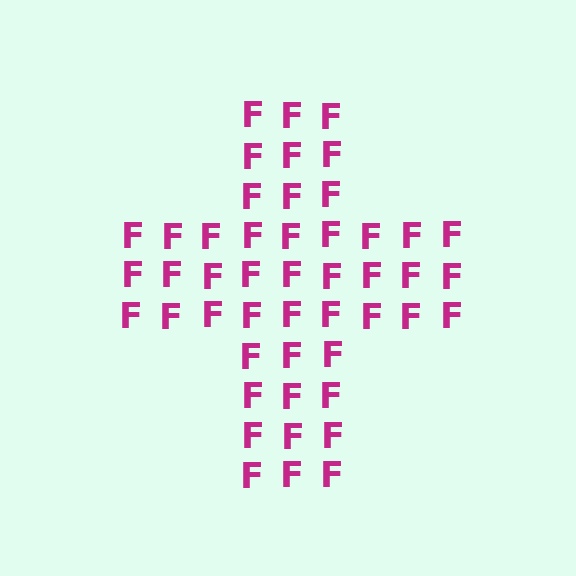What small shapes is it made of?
It is made of small letter F's.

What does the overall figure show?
The overall figure shows a cross.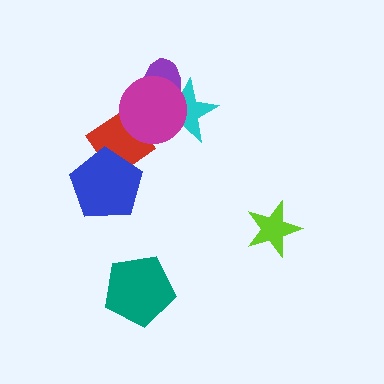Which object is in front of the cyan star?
The magenta circle is in front of the cyan star.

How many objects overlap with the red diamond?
2 objects overlap with the red diamond.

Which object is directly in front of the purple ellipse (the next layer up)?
The cyan star is directly in front of the purple ellipse.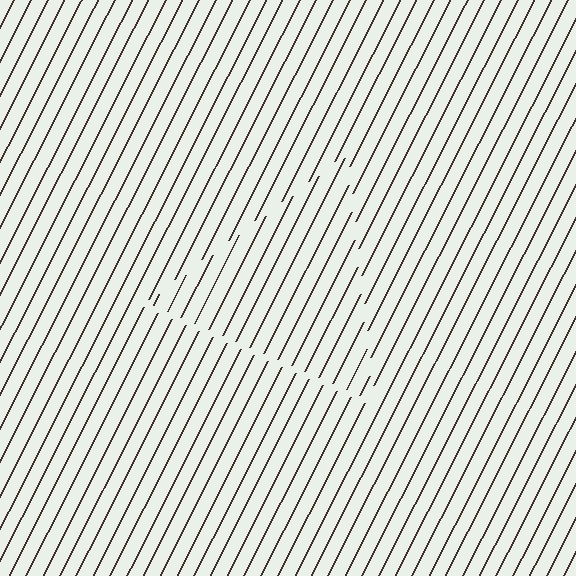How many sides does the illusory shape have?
3 sides — the line-ends trace a triangle.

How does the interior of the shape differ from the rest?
The interior of the shape contains the same grating, shifted by half a period — the contour is defined by the phase discontinuity where line-ends from the inner and outer gratings abut.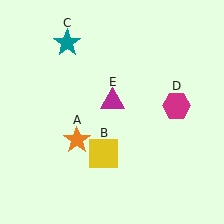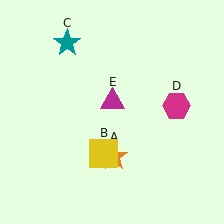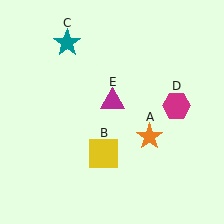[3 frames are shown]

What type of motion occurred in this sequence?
The orange star (object A) rotated counterclockwise around the center of the scene.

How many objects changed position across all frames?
1 object changed position: orange star (object A).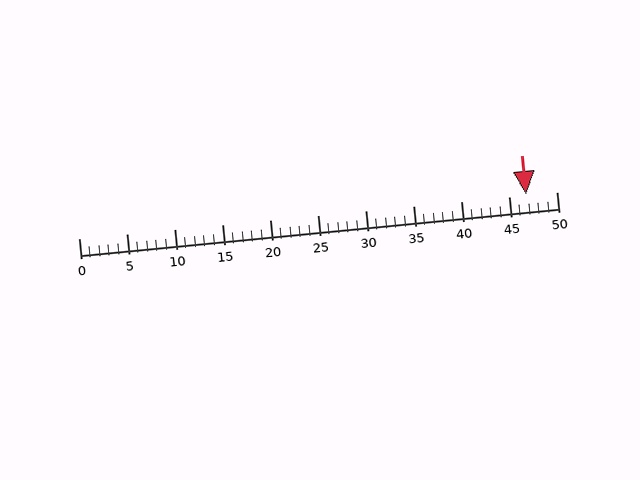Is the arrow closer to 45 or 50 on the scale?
The arrow is closer to 45.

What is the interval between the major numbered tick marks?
The major tick marks are spaced 5 units apart.